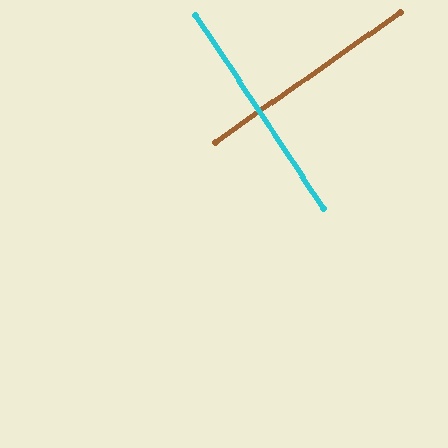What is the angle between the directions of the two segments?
Approximately 88 degrees.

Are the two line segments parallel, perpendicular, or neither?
Perpendicular — they meet at approximately 88°.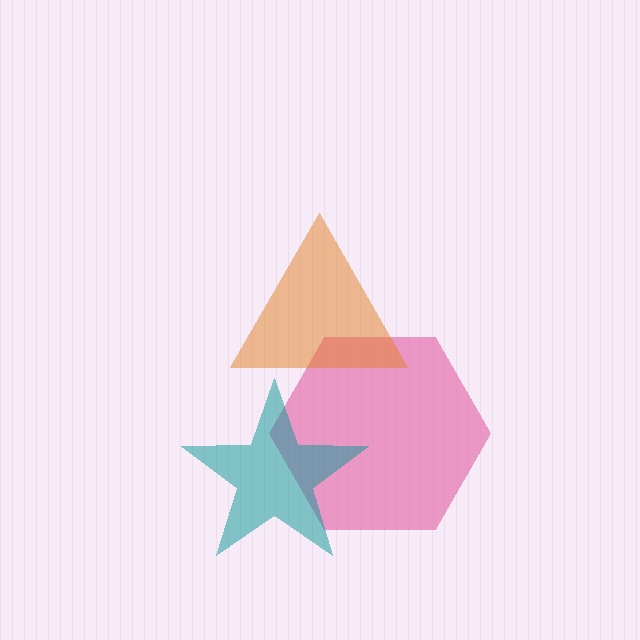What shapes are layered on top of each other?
The layered shapes are: a pink hexagon, an orange triangle, a teal star.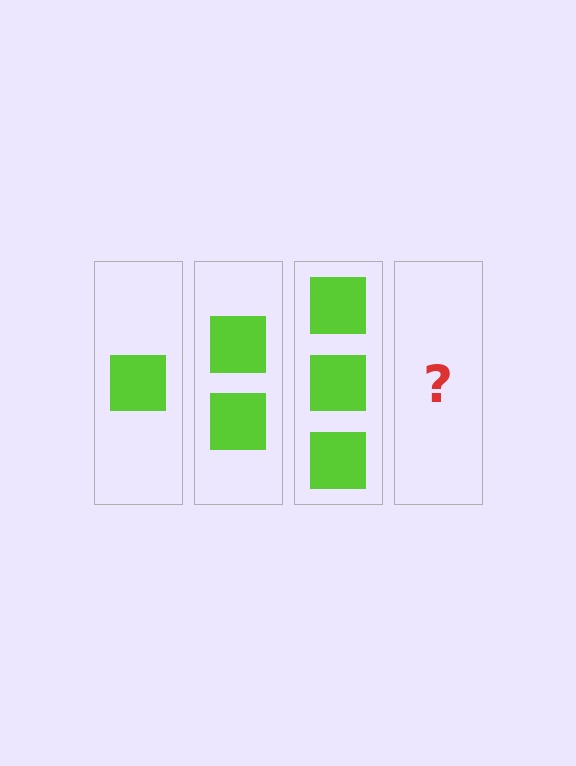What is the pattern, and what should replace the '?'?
The pattern is that each step adds one more square. The '?' should be 4 squares.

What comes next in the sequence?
The next element should be 4 squares.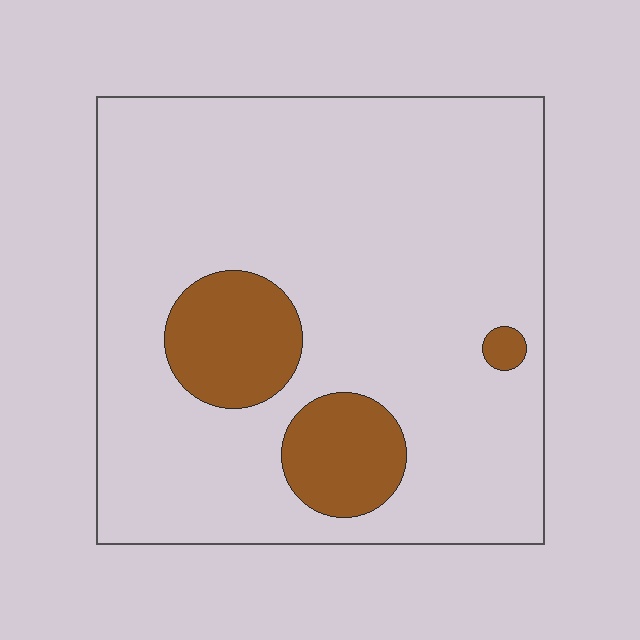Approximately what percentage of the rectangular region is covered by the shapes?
Approximately 15%.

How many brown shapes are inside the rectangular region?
3.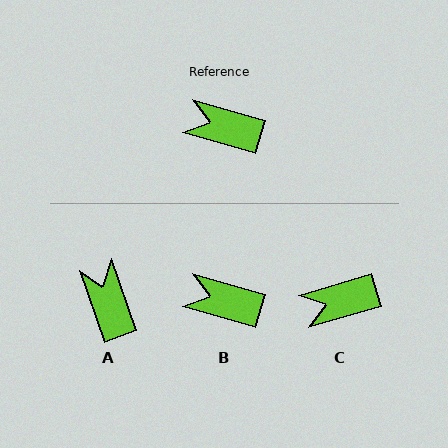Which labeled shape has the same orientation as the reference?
B.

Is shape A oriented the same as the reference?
No, it is off by about 54 degrees.